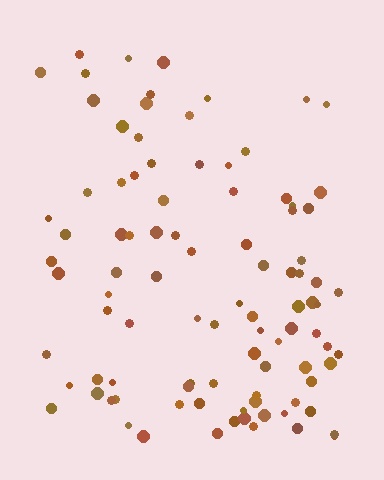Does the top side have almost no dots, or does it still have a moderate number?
Still a moderate number, just noticeably fewer than the bottom.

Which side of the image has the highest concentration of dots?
The bottom.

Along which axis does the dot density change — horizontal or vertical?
Vertical.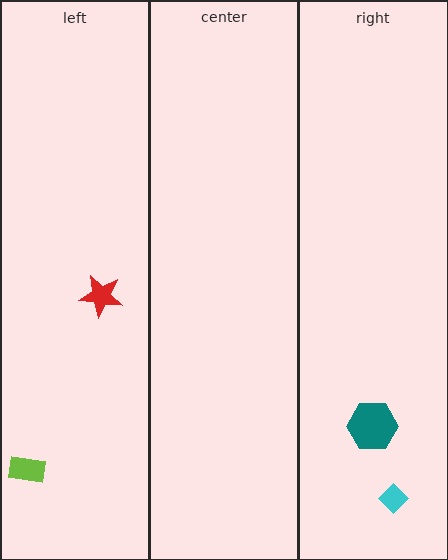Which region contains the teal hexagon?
The right region.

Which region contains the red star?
The left region.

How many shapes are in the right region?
2.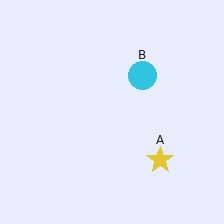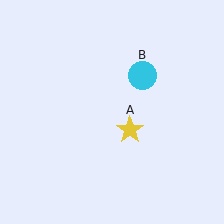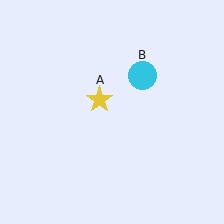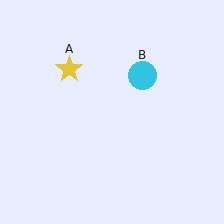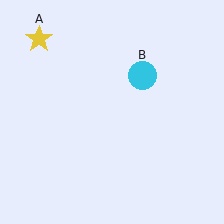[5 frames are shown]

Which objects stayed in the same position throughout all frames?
Cyan circle (object B) remained stationary.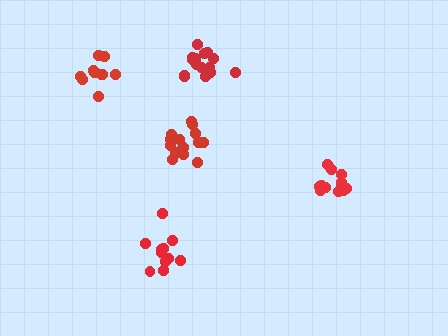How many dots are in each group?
Group 1: 10 dots, Group 2: 11 dots, Group 3: 13 dots, Group 4: 15 dots, Group 5: 16 dots (65 total).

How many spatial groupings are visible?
There are 5 spatial groupings.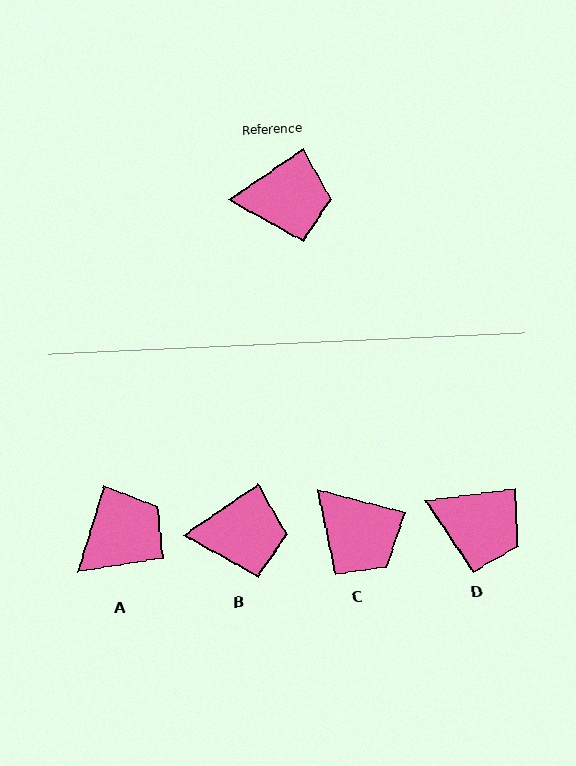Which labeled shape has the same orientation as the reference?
B.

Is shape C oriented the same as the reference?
No, it is off by about 49 degrees.